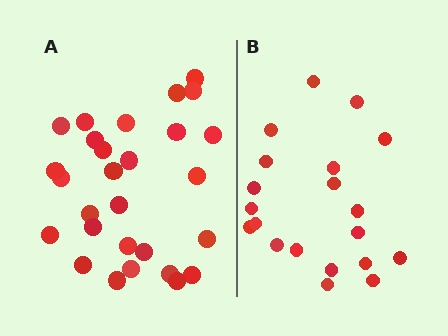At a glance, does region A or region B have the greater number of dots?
Region A (the left region) has more dots.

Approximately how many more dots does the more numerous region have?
Region A has roughly 8 or so more dots than region B.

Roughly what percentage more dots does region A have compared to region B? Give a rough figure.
About 40% more.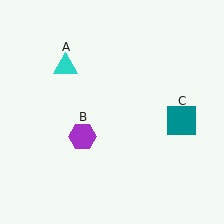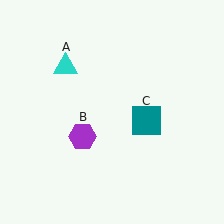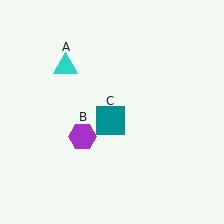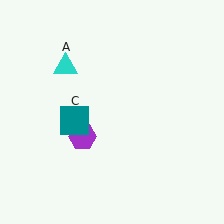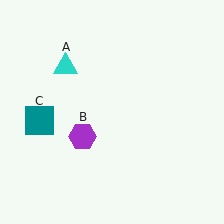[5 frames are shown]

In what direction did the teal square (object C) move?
The teal square (object C) moved left.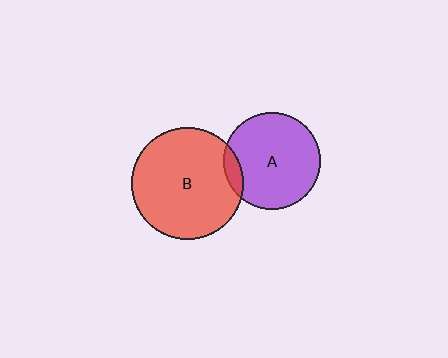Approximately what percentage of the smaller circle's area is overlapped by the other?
Approximately 10%.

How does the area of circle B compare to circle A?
Approximately 1.3 times.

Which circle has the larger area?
Circle B (red).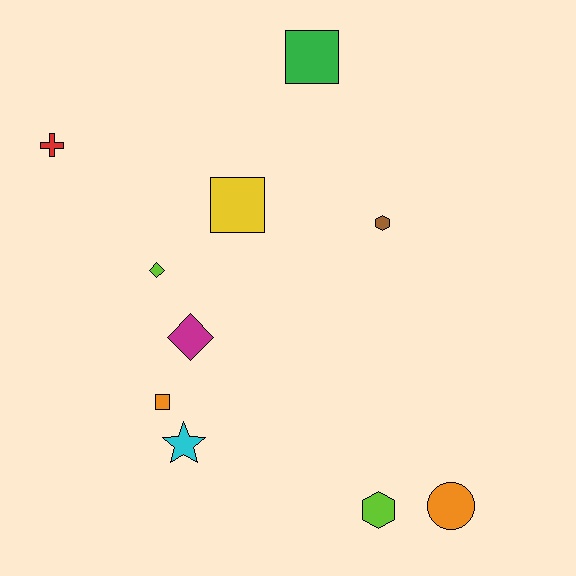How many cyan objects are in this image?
There is 1 cyan object.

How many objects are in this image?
There are 10 objects.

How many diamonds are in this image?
There are 2 diamonds.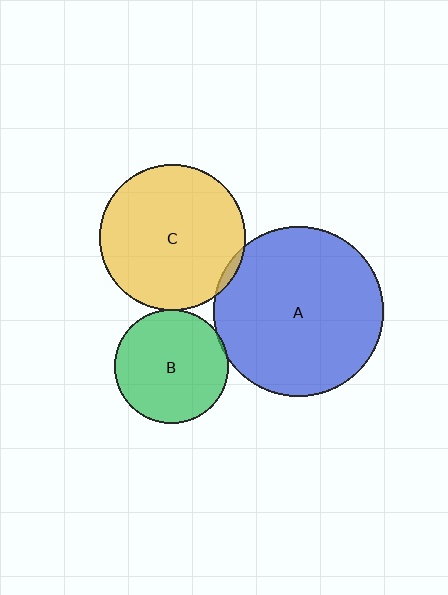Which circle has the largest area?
Circle A (blue).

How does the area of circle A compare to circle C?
Approximately 1.4 times.